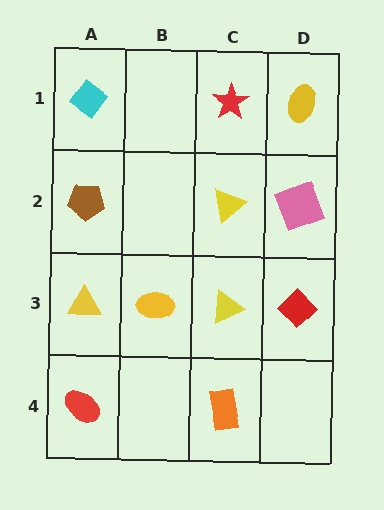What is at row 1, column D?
A yellow ellipse.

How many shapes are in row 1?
3 shapes.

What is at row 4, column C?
An orange rectangle.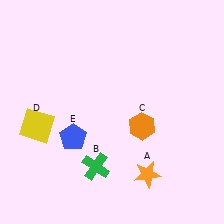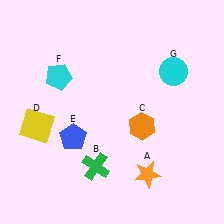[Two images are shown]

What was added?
A cyan pentagon (F), a cyan circle (G) were added in Image 2.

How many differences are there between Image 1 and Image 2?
There are 2 differences between the two images.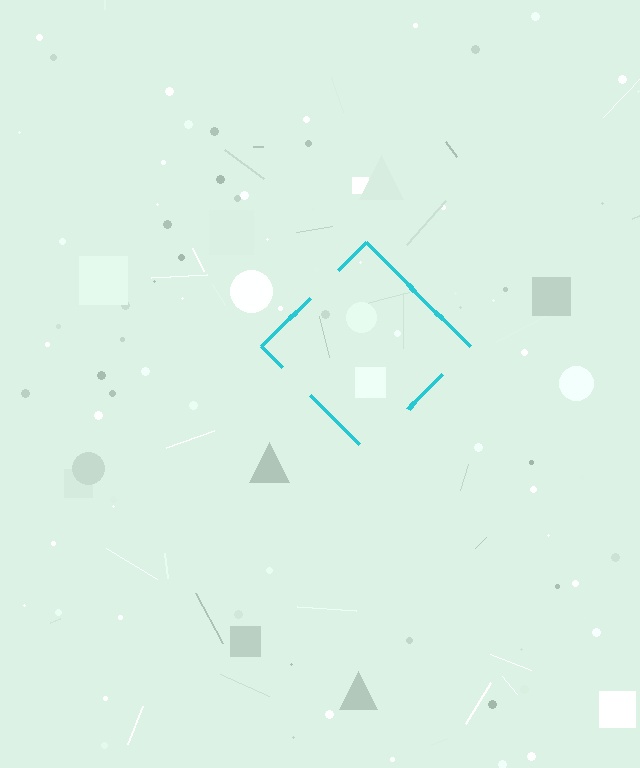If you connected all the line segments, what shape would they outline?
They would outline a diamond.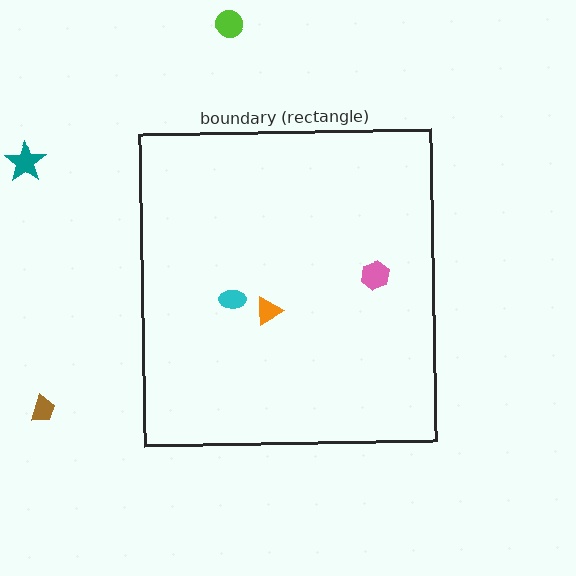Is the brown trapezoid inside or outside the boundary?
Outside.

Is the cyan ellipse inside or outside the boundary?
Inside.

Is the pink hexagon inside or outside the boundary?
Inside.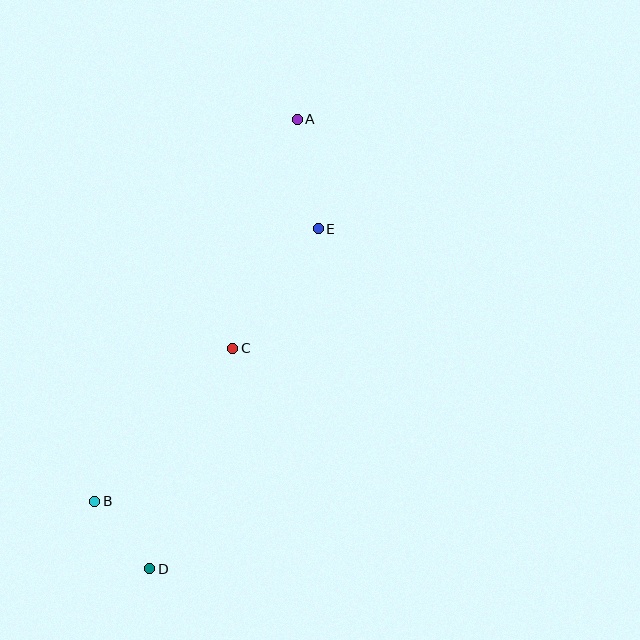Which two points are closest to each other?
Points B and D are closest to each other.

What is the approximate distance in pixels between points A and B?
The distance between A and B is approximately 432 pixels.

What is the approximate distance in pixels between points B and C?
The distance between B and C is approximately 206 pixels.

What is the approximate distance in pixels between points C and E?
The distance between C and E is approximately 147 pixels.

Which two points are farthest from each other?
Points A and D are farthest from each other.